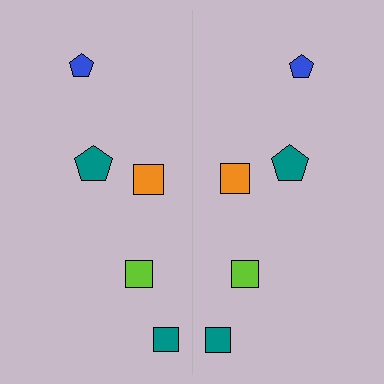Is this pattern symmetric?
Yes, this pattern has bilateral (reflection) symmetry.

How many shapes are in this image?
There are 10 shapes in this image.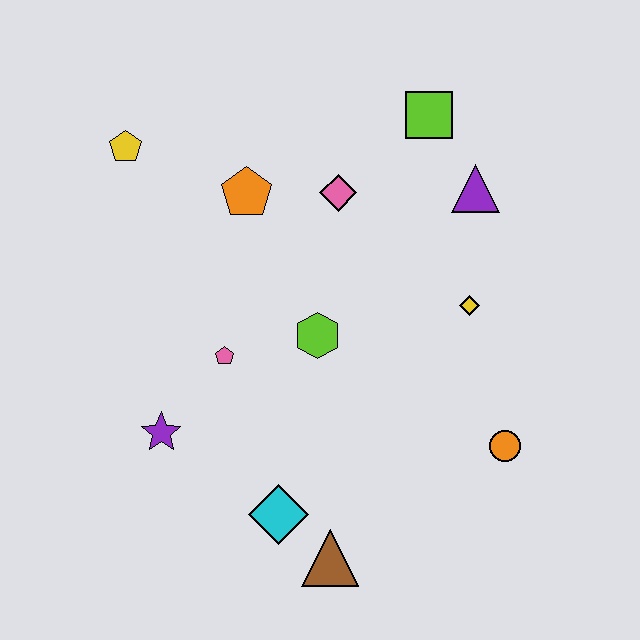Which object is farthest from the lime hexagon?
The yellow pentagon is farthest from the lime hexagon.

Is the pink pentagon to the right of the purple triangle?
No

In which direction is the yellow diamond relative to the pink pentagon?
The yellow diamond is to the right of the pink pentagon.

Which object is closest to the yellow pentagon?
The orange pentagon is closest to the yellow pentagon.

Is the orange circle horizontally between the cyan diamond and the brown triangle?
No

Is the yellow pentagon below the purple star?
No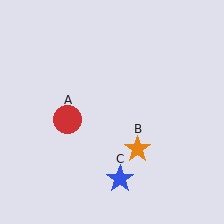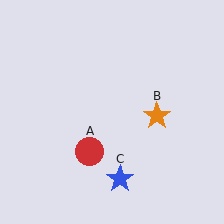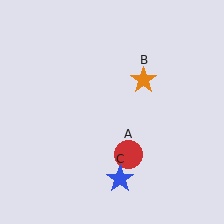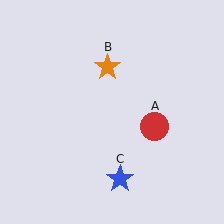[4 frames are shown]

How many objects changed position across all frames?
2 objects changed position: red circle (object A), orange star (object B).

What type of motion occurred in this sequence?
The red circle (object A), orange star (object B) rotated counterclockwise around the center of the scene.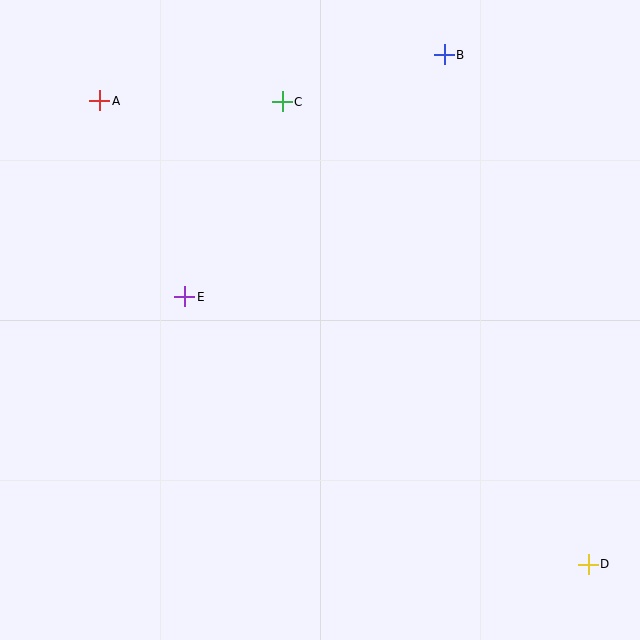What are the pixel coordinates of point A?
Point A is at (100, 101).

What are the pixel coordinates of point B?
Point B is at (444, 55).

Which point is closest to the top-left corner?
Point A is closest to the top-left corner.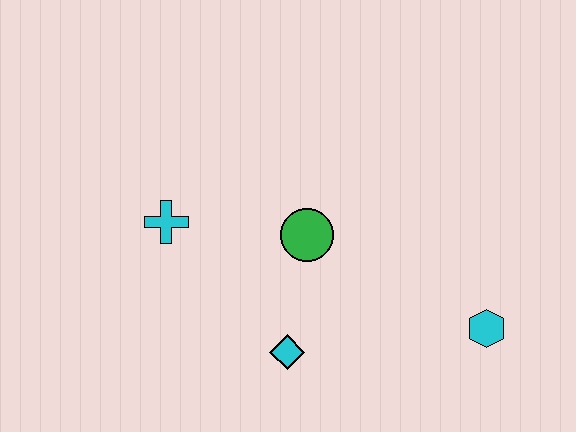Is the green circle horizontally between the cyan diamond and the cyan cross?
No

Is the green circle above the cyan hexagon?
Yes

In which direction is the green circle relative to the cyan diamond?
The green circle is above the cyan diamond.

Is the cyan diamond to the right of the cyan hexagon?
No